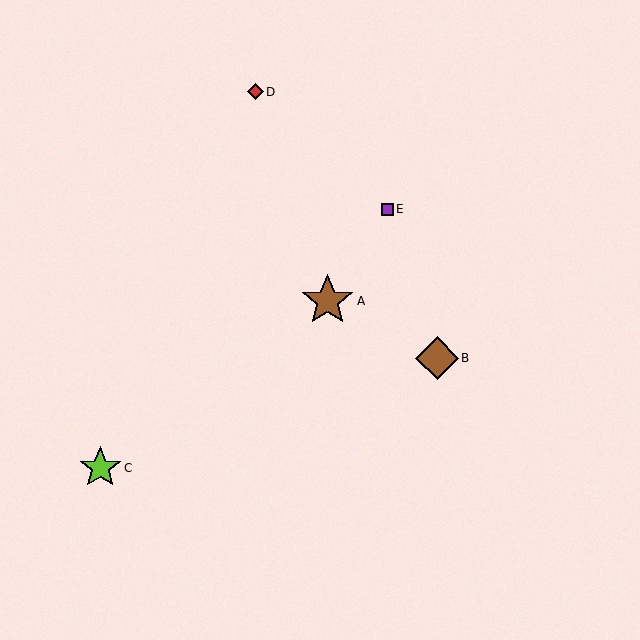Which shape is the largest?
The brown star (labeled A) is the largest.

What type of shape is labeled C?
Shape C is a lime star.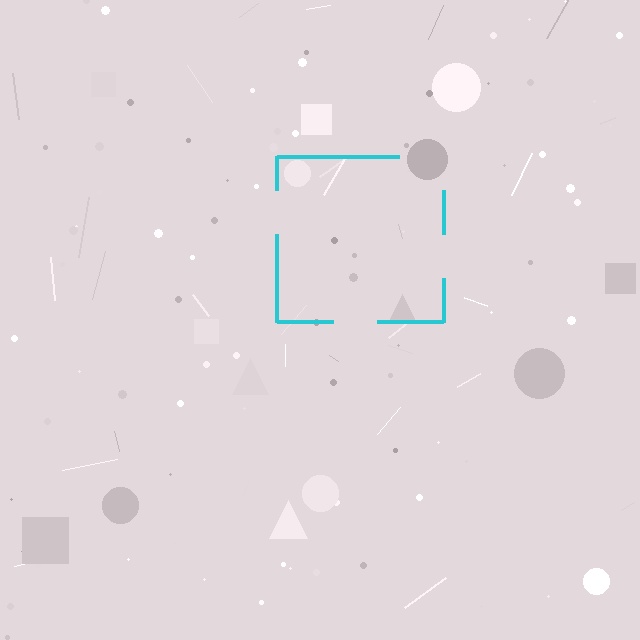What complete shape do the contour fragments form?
The contour fragments form a square.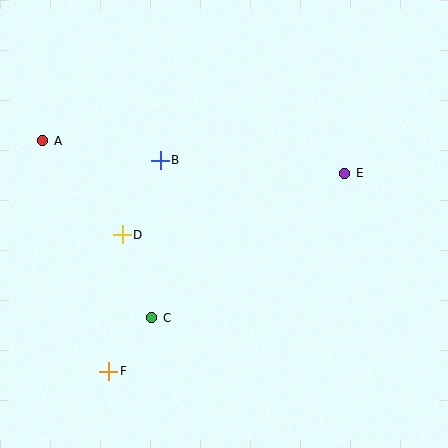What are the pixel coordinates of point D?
Point D is at (122, 235).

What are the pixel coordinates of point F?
Point F is at (108, 371).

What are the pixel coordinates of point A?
Point A is at (43, 140).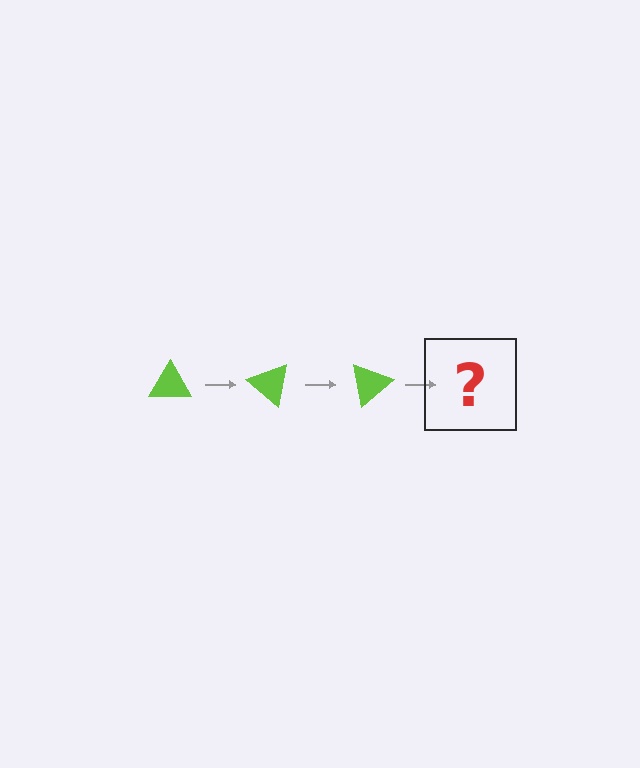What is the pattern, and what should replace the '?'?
The pattern is that the triangle rotates 40 degrees each step. The '?' should be a lime triangle rotated 120 degrees.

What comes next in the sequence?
The next element should be a lime triangle rotated 120 degrees.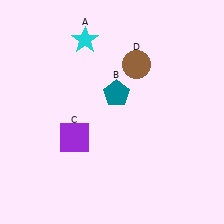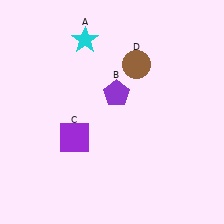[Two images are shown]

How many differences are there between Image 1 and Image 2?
There is 1 difference between the two images.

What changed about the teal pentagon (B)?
In Image 1, B is teal. In Image 2, it changed to purple.